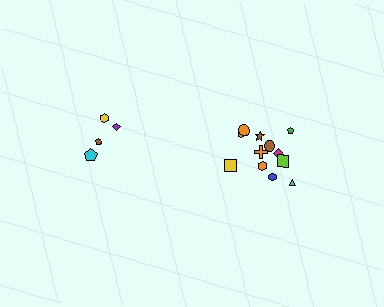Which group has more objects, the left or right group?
The right group.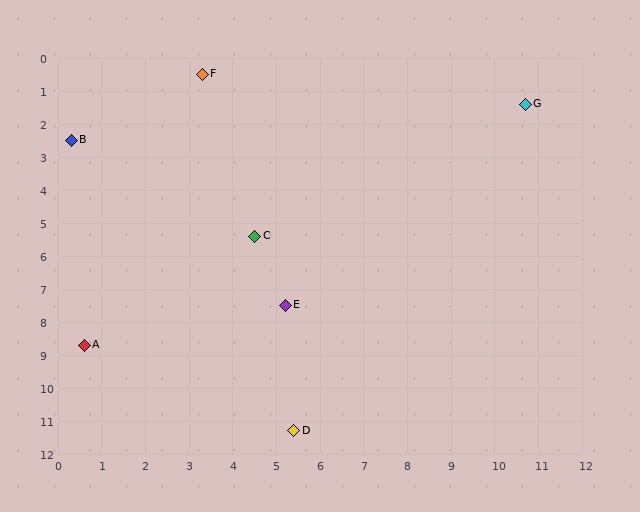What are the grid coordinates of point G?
Point G is at approximately (10.7, 1.4).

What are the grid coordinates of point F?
Point F is at approximately (3.3, 0.5).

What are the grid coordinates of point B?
Point B is at approximately (0.3, 2.5).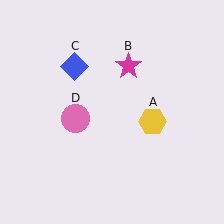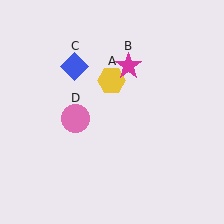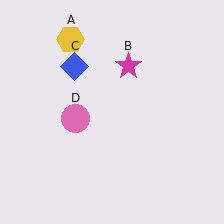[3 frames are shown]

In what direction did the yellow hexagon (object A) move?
The yellow hexagon (object A) moved up and to the left.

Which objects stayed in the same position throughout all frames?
Magenta star (object B) and blue diamond (object C) and pink circle (object D) remained stationary.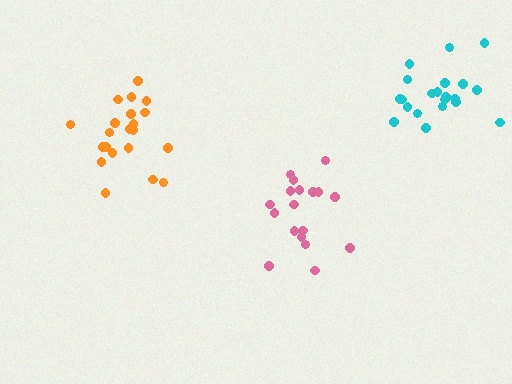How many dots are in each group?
Group 1: 21 dots, Group 2: 21 dots, Group 3: 18 dots (60 total).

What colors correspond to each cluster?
The clusters are colored: cyan, orange, pink.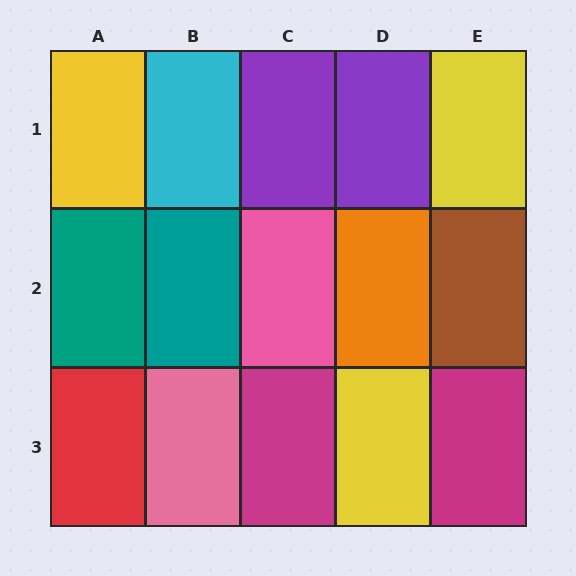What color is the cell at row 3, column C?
Magenta.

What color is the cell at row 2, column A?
Teal.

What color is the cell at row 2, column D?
Orange.